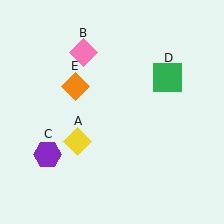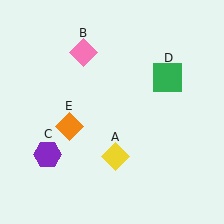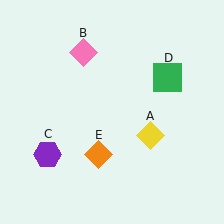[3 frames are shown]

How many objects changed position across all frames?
2 objects changed position: yellow diamond (object A), orange diamond (object E).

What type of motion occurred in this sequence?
The yellow diamond (object A), orange diamond (object E) rotated counterclockwise around the center of the scene.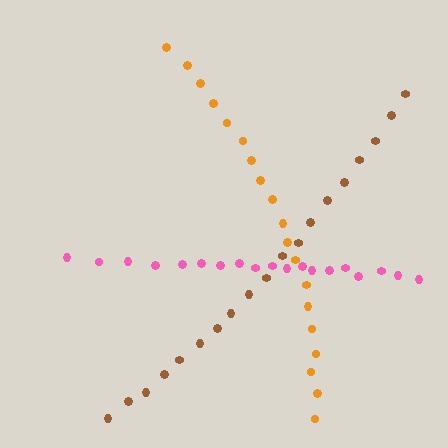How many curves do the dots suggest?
There are 3 distinct paths.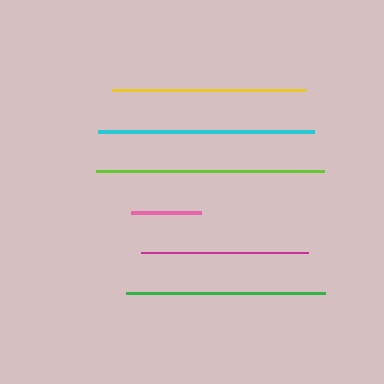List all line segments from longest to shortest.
From longest to shortest: lime, cyan, green, yellow, magenta, pink.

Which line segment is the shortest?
The pink line is the shortest at approximately 70 pixels.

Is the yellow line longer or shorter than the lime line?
The lime line is longer than the yellow line.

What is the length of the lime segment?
The lime segment is approximately 228 pixels long.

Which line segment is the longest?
The lime line is the longest at approximately 228 pixels.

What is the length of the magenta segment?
The magenta segment is approximately 167 pixels long.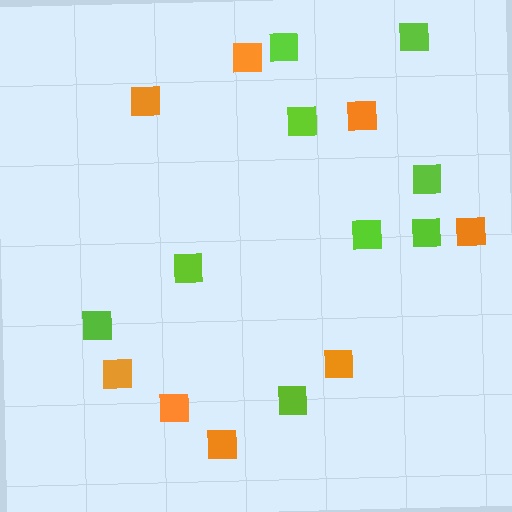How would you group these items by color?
There are 2 groups: one group of lime squares (9) and one group of orange squares (8).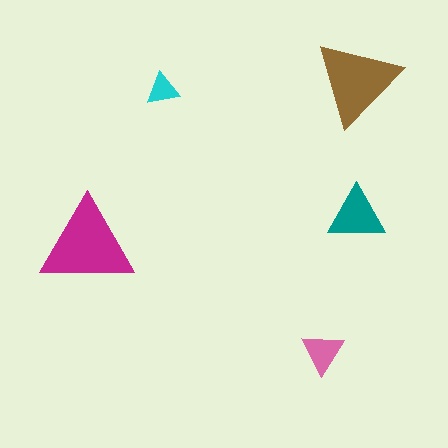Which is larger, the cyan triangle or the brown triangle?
The brown one.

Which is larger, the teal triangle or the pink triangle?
The teal one.